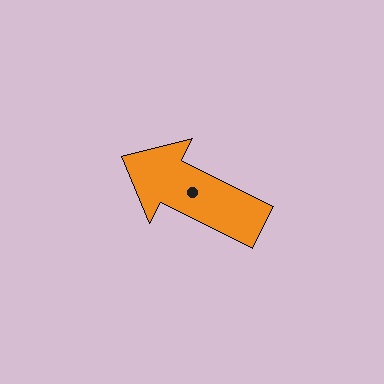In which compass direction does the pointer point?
Northwest.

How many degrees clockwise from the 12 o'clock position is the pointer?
Approximately 297 degrees.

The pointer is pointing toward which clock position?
Roughly 10 o'clock.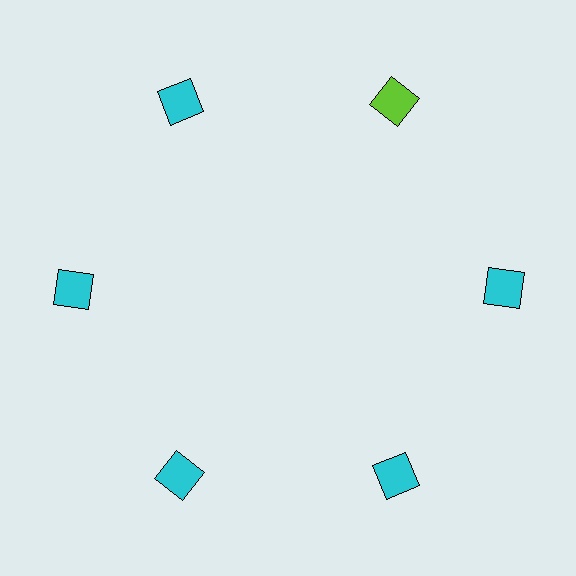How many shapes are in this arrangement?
There are 6 shapes arranged in a ring pattern.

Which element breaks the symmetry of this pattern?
The lime square at roughly the 1 o'clock position breaks the symmetry. All other shapes are cyan squares.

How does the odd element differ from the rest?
It has a different color: lime instead of cyan.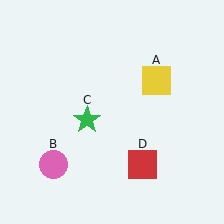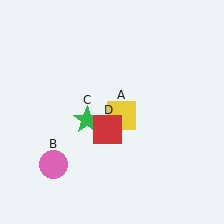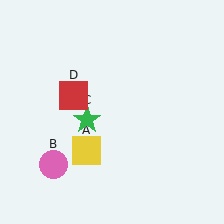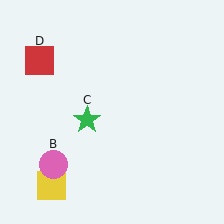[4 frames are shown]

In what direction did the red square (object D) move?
The red square (object D) moved up and to the left.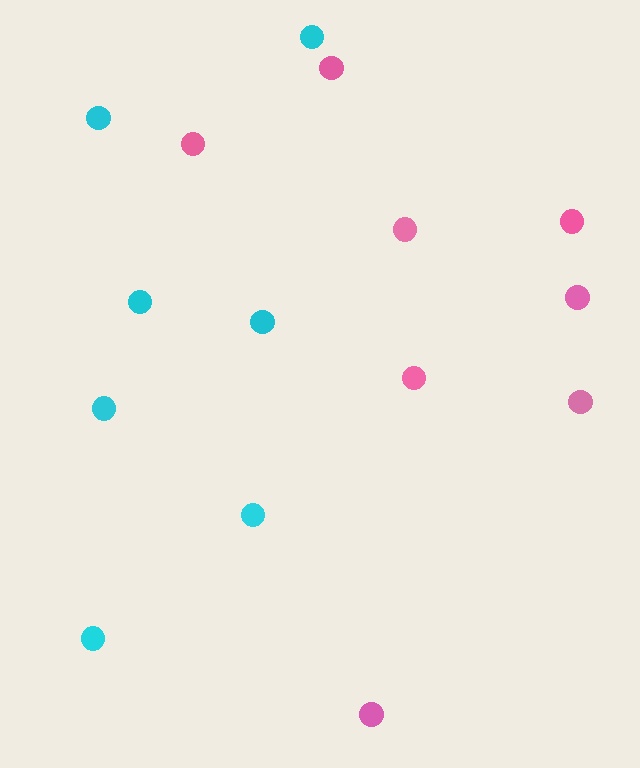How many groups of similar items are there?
There are 2 groups: one group of cyan circles (7) and one group of pink circles (8).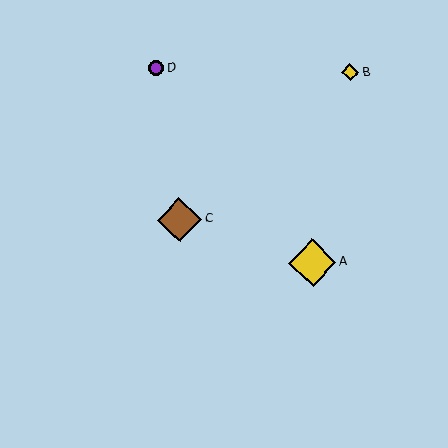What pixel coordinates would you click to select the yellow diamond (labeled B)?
Click at (350, 72) to select the yellow diamond B.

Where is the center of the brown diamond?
The center of the brown diamond is at (180, 220).